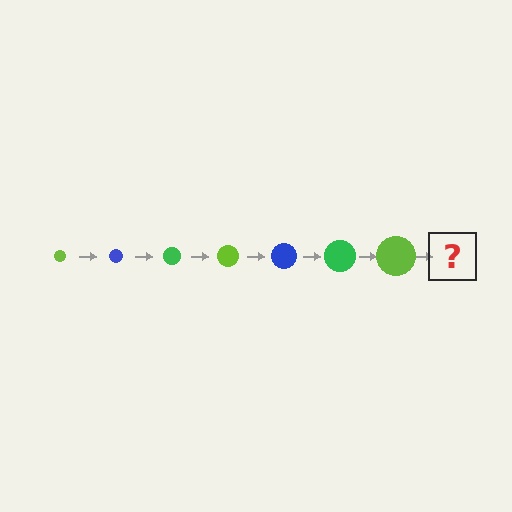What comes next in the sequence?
The next element should be a blue circle, larger than the previous one.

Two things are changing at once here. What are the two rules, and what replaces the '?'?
The two rules are that the circle grows larger each step and the color cycles through lime, blue, and green. The '?' should be a blue circle, larger than the previous one.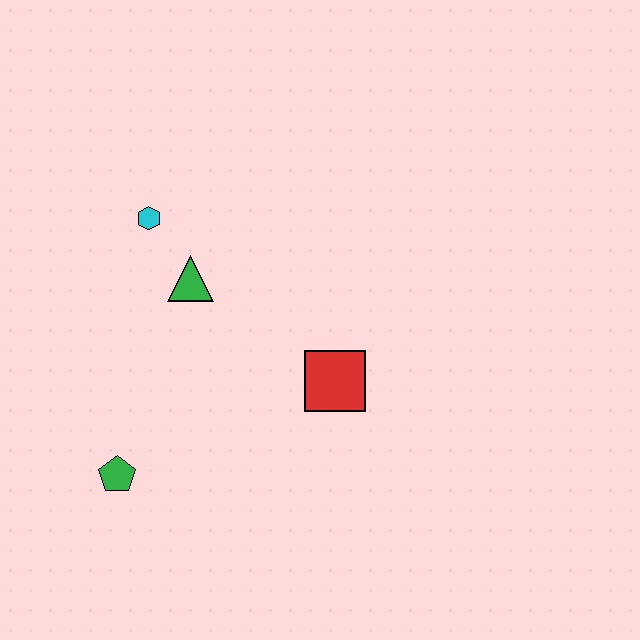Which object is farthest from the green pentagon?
The cyan hexagon is farthest from the green pentagon.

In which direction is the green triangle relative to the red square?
The green triangle is to the left of the red square.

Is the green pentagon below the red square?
Yes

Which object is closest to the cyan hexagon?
The green triangle is closest to the cyan hexagon.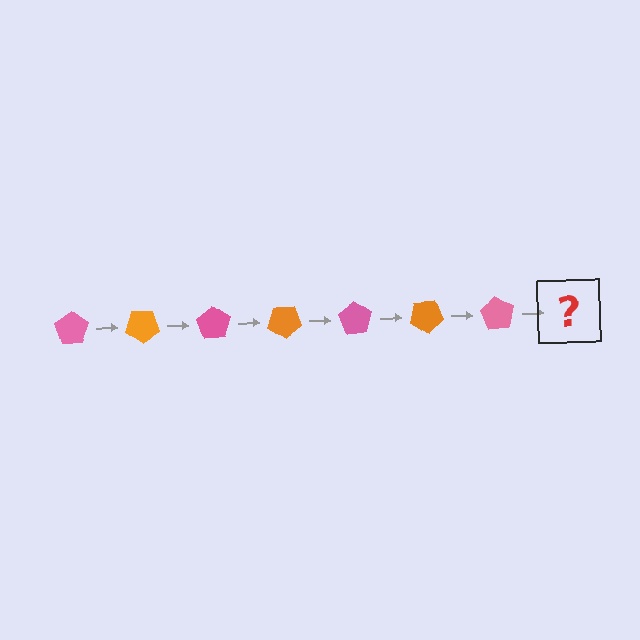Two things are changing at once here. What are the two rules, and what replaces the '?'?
The two rules are that it rotates 35 degrees each step and the color cycles through pink and orange. The '?' should be an orange pentagon, rotated 245 degrees from the start.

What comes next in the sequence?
The next element should be an orange pentagon, rotated 245 degrees from the start.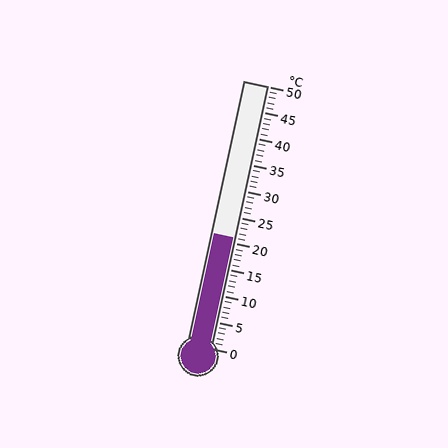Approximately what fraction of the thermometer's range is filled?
The thermometer is filled to approximately 40% of its range.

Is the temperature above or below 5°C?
The temperature is above 5°C.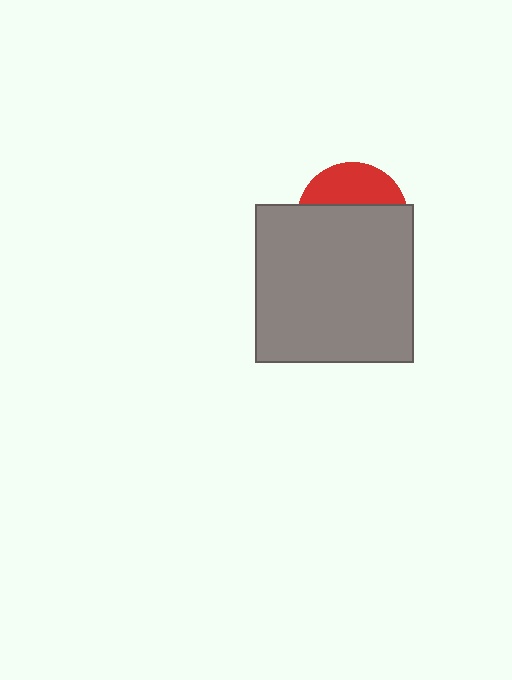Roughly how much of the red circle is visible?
A small part of it is visible (roughly 34%).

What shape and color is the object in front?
The object in front is a gray rectangle.